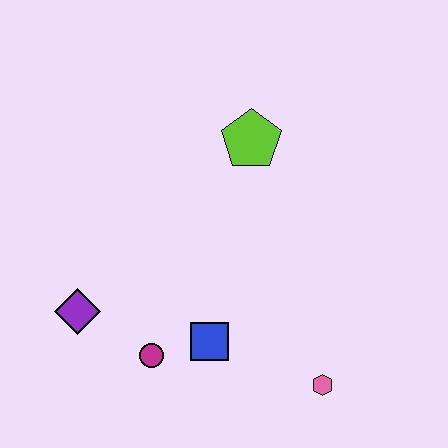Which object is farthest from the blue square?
The lime pentagon is farthest from the blue square.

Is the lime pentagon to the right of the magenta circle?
Yes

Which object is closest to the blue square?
The magenta circle is closest to the blue square.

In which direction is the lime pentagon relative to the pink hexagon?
The lime pentagon is above the pink hexagon.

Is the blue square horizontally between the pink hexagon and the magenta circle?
Yes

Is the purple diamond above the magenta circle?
Yes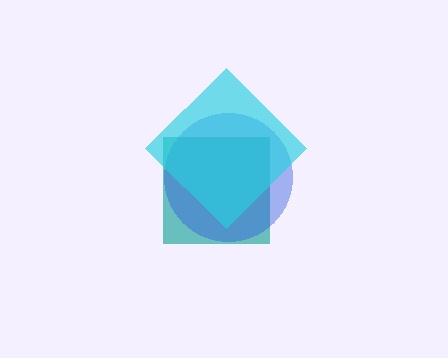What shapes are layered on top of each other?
The layered shapes are: a teal square, a blue circle, a cyan diamond.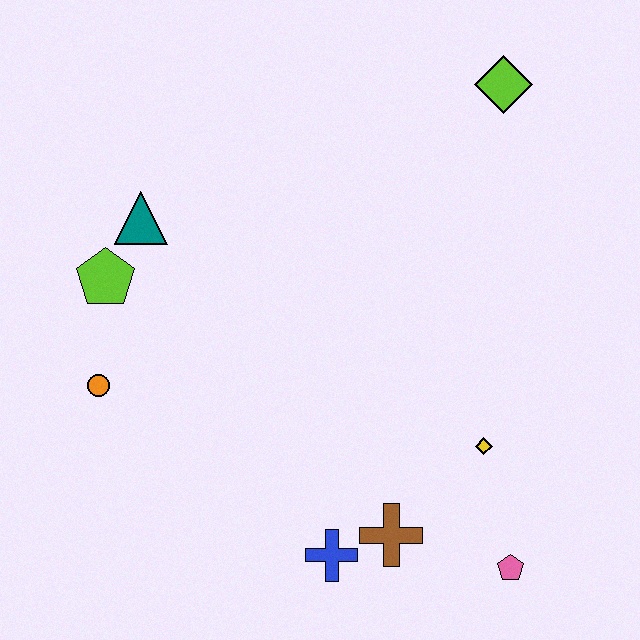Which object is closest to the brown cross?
The blue cross is closest to the brown cross.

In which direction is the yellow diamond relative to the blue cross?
The yellow diamond is to the right of the blue cross.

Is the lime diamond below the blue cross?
No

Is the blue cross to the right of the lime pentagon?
Yes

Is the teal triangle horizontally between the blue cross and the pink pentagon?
No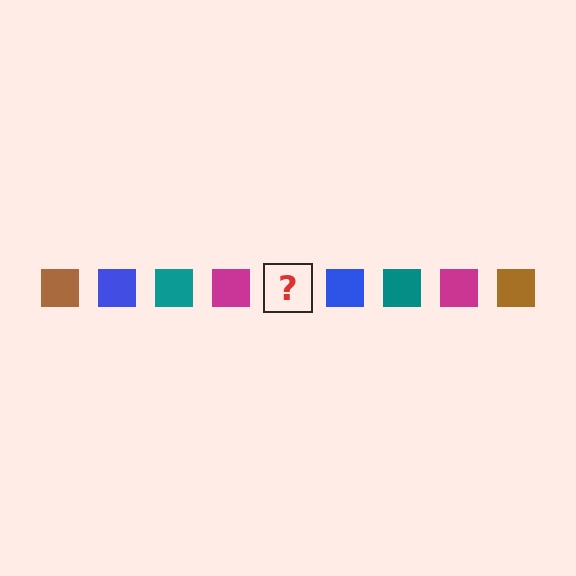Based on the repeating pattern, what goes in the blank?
The blank should be a brown square.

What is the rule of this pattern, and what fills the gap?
The rule is that the pattern cycles through brown, blue, teal, magenta squares. The gap should be filled with a brown square.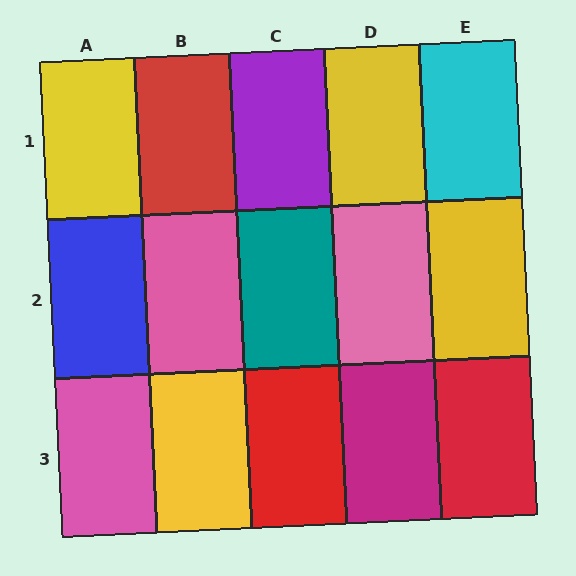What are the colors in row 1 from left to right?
Yellow, red, purple, yellow, cyan.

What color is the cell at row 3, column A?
Pink.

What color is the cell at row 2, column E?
Yellow.